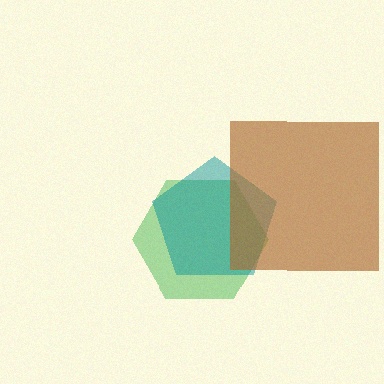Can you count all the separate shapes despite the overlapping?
Yes, there are 3 separate shapes.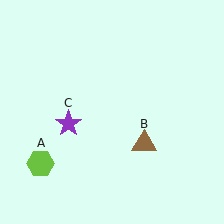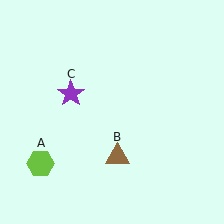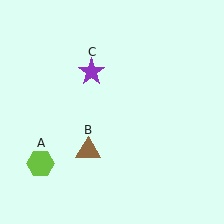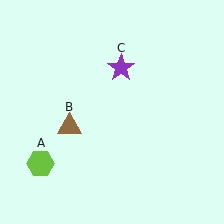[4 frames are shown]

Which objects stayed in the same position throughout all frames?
Lime hexagon (object A) remained stationary.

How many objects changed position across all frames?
2 objects changed position: brown triangle (object B), purple star (object C).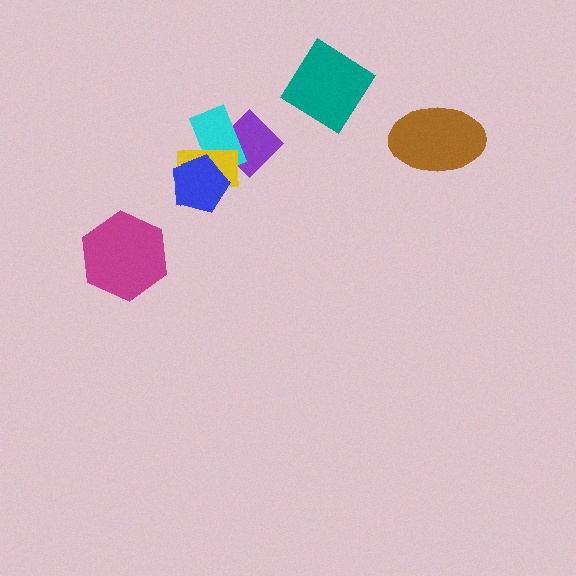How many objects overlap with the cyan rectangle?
3 objects overlap with the cyan rectangle.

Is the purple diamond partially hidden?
Yes, it is partially covered by another shape.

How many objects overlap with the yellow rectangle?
3 objects overlap with the yellow rectangle.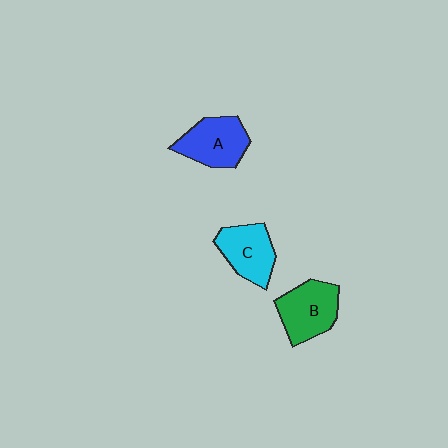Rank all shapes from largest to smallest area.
From largest to smallest: B (green), A (blue), C (cyan).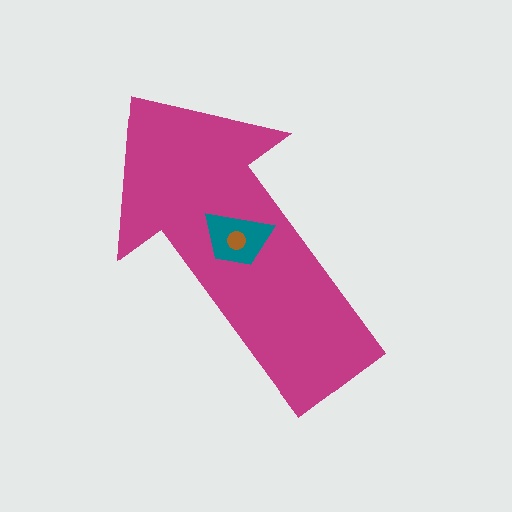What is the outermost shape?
The magenta arrow.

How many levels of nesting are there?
3.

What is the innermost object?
The brown circle.